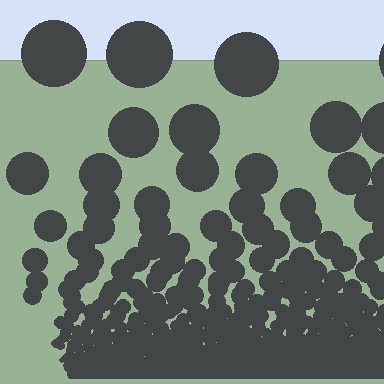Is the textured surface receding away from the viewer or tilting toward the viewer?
The surface appears to tilt toward the viewer. Texture elements get larger and sparser toward the top.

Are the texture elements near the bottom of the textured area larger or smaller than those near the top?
Smaller. The gradient is inverted — elements near the bottom are smaller and denser.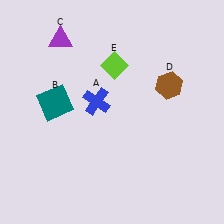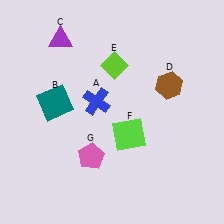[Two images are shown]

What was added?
A lime square (F), a pink pentagon (G) were added in Image 2.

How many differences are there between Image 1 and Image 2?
There are 2 differences between the two images.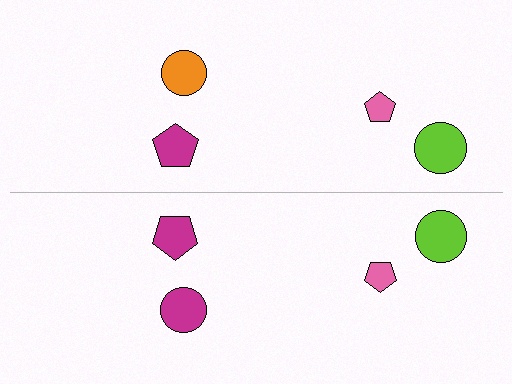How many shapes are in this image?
There are 8 shapes in this image.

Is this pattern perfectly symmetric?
No, the pattern is not perfectly symmetric. The magenta circle on the bottom side breaks the symmetry — its mirror counterpart is orange.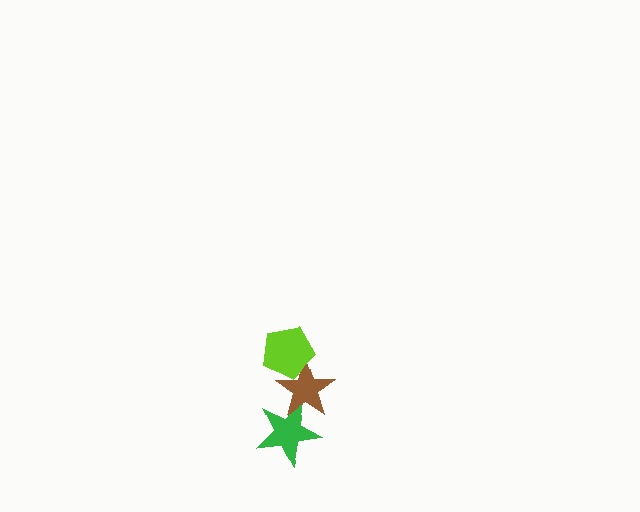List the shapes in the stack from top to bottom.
From top to bottom: the lime pentagon, the brown star, the green star.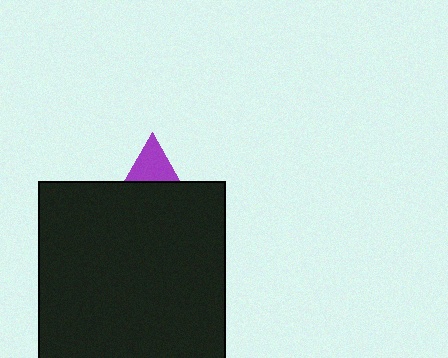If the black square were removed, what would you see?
You would see the complete purple triangle.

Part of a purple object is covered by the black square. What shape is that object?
It is a triangle.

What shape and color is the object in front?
The object in front is a black square.